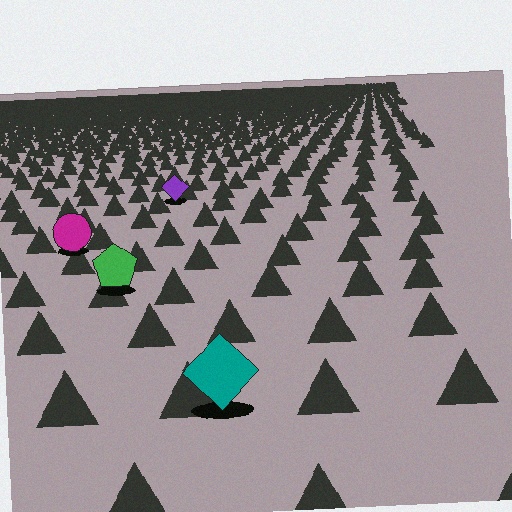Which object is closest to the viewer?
The teal diamond is closest. The texture marks near it are larger and more spread out.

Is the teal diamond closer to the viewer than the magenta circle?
Yes. The teal diamond is closer — you can tell from the texture gradient: the ground texture is coarser near it.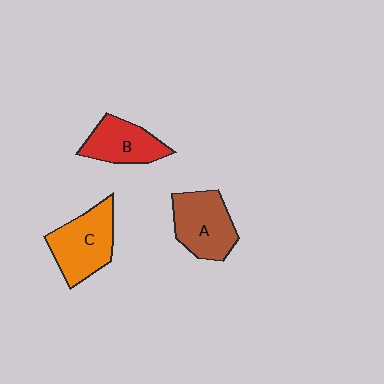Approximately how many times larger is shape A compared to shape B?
Approximately 1.2 times.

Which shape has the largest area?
Shape C (orange).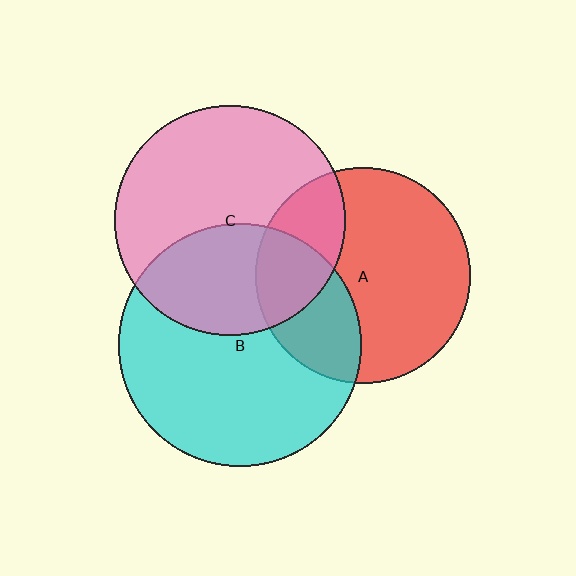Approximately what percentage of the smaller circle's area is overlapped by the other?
Approximately 40%.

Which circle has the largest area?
Circle B (cyan).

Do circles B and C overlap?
Yes.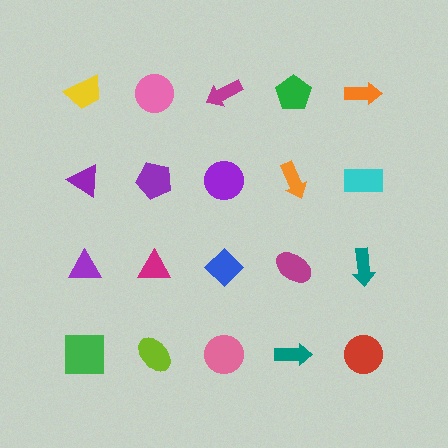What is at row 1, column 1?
A yellow trapezoid.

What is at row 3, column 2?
A magenta triangle.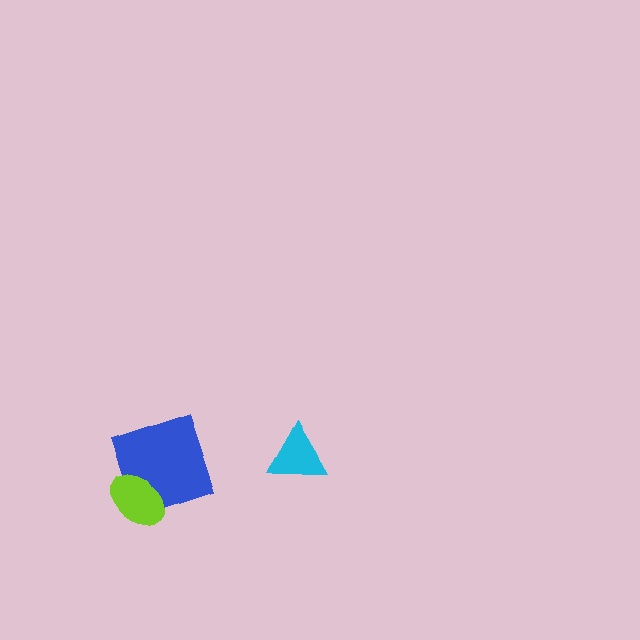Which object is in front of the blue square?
The lime ellipse is in front of the blue square.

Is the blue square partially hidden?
Yes, it is partially covered by another shape.